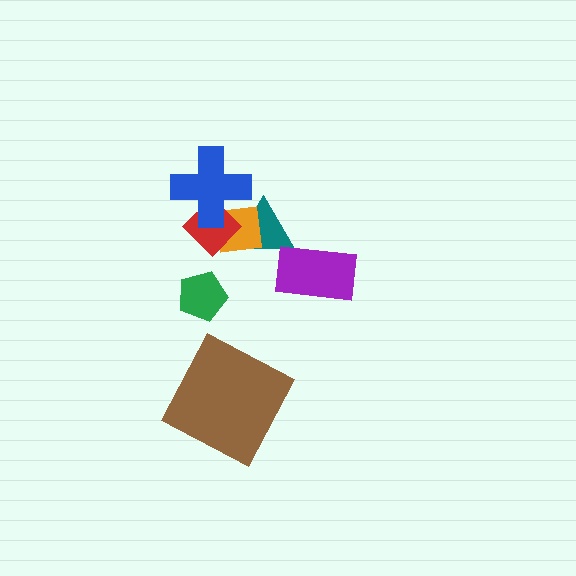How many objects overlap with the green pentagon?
0 objects overlap with the green pentagon.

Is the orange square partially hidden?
Yes, it is partially covered by another shape.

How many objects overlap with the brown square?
0 objects overlap with the brown square.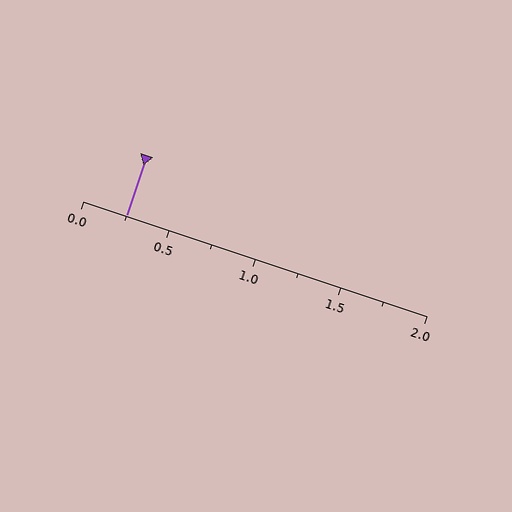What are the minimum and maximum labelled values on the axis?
The axis runs from 0.0 to 2.0.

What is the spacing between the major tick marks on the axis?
The major ticks are spaced 0.5 apart.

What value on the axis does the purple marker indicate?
The marker indicates approximately 0.25.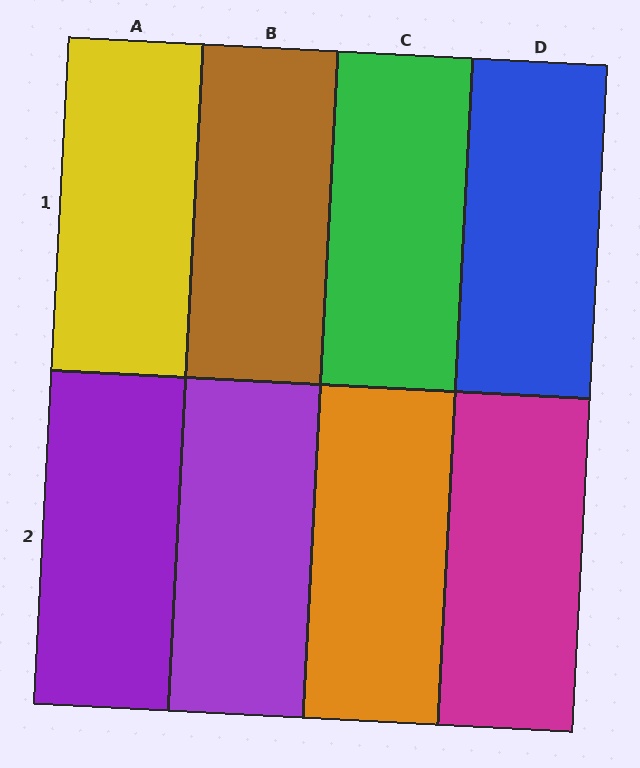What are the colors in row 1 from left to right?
Yellow, brown, green, blue.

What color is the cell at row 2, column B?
Purple.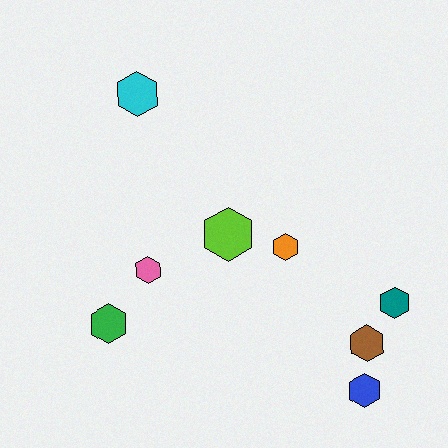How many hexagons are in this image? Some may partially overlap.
There are 8 hexagons.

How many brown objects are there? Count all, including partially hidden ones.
There is 1 brown object.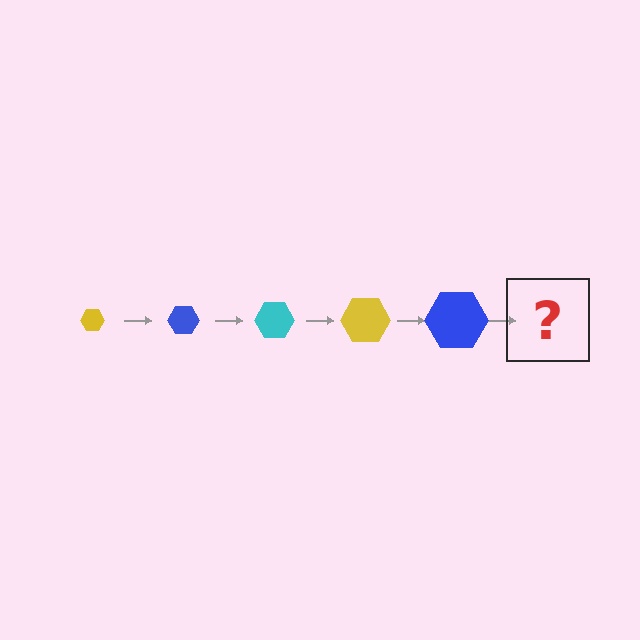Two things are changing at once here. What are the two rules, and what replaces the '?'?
The two rules are that the hexagon grows larger each step and the color cycles through yellow, blue, and cyan. The '?' should be a cyan hexagon, larger than the previous one.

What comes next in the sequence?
The next element should be a cyan hexagon, larger than the previous one.